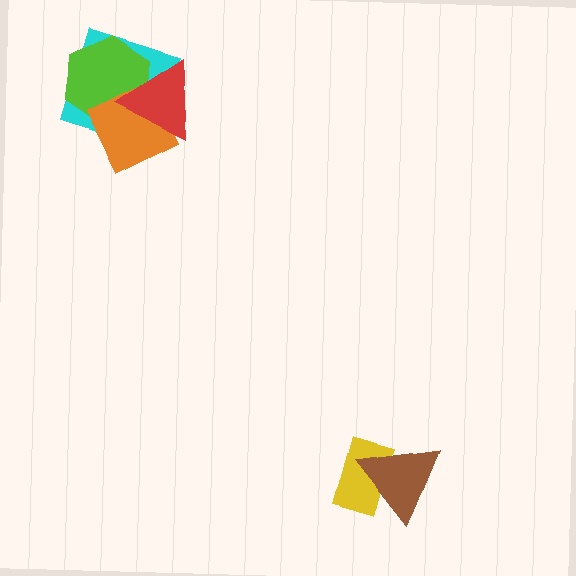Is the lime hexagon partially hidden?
Yes, it is partially covered by another shape.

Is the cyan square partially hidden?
Yes, it is partially covered by another shape.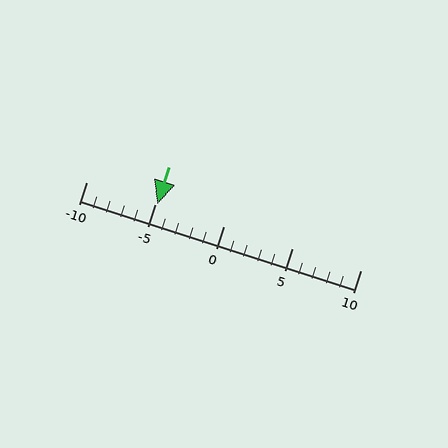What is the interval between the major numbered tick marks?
The major tick marks are spaced 5 units apart.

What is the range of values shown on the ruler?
The ruler shows values from -10 to 10.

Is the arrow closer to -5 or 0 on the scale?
The arrow is closer to -5.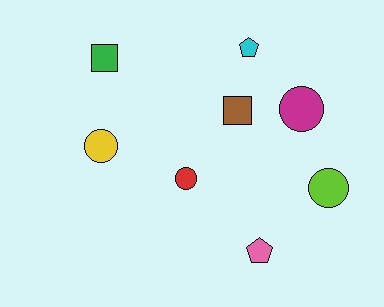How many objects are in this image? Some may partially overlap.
There are 8 objects.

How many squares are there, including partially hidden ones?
There are 2 squares.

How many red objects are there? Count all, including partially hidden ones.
There is 1 red object.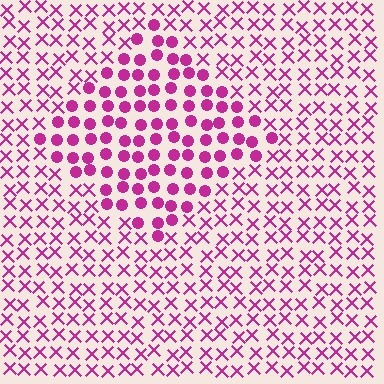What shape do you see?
I see a diamond.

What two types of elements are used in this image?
The image uses circles inside the diamond region and X marks outside it.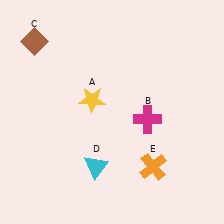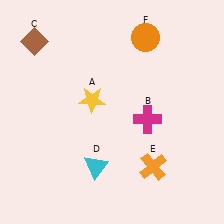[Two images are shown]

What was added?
An orange circle (F) was added in Image 2.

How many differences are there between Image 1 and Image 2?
There is 1 difference between the two images.